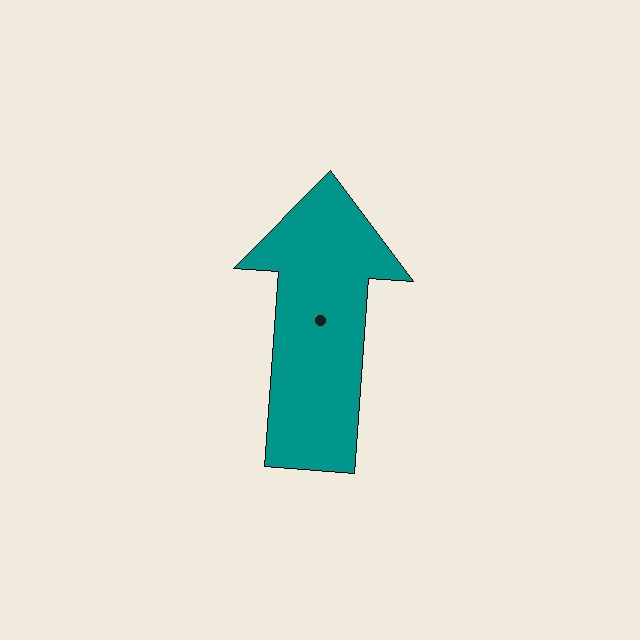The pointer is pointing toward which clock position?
Roughly 12 o'clock.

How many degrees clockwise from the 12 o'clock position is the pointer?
Approximately 4 degrees.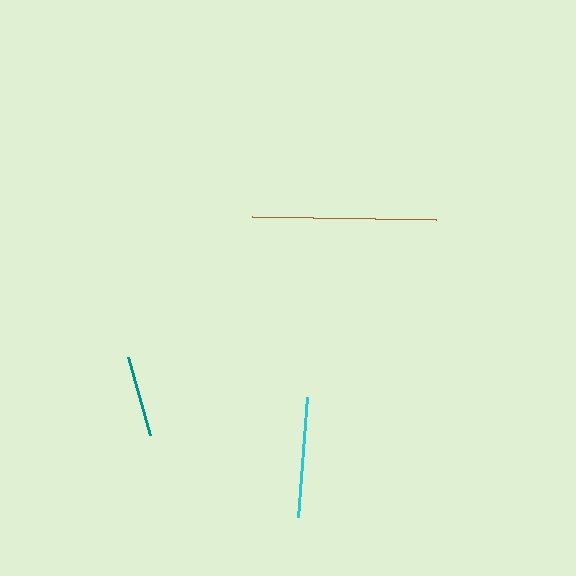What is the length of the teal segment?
The teal segment is approximately 81 pixels long.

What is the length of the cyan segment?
The cyan segment is approximately 121 pixels long.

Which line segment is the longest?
The brown line is the longest at approximately 184 pixels.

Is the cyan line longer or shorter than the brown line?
The brown line is longer than the cyan line.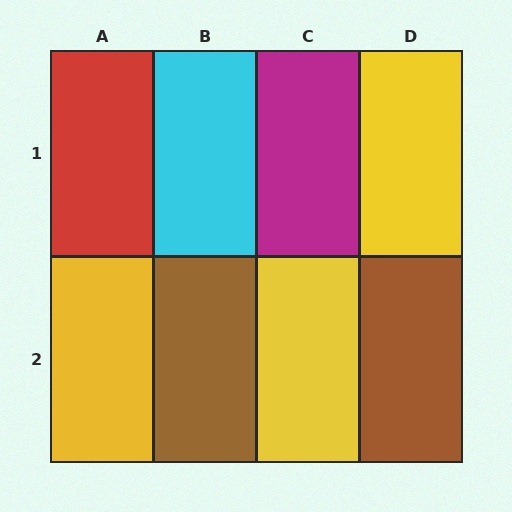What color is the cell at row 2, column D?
Brown.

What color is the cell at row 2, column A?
Yellow.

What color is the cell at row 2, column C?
Yellow.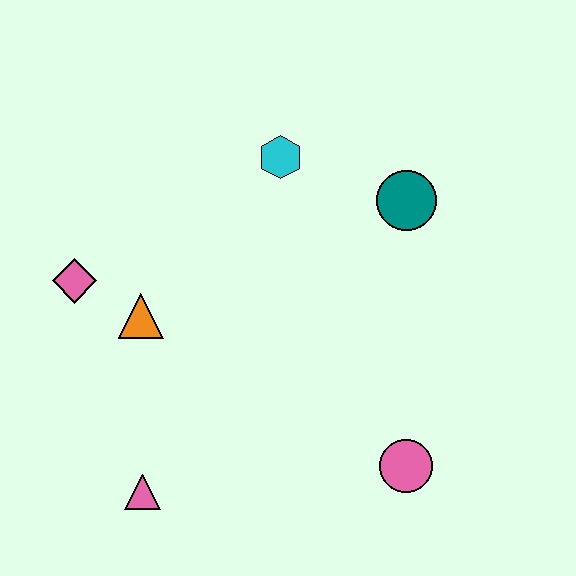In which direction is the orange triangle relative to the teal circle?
The orange triangle is to the left of the teal circle.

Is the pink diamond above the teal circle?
No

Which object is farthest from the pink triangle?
The teal circle is farthest from the pink triangle.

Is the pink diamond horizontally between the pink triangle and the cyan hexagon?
No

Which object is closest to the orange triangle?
The pink diamond is closest to the orange triangle.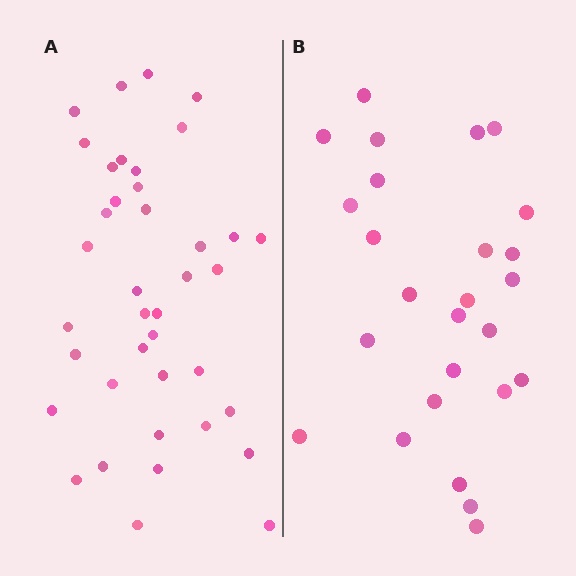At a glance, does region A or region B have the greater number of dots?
Region A (the left region) has more dots.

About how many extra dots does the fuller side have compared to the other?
Region A has approximately 15 more dots than region B.